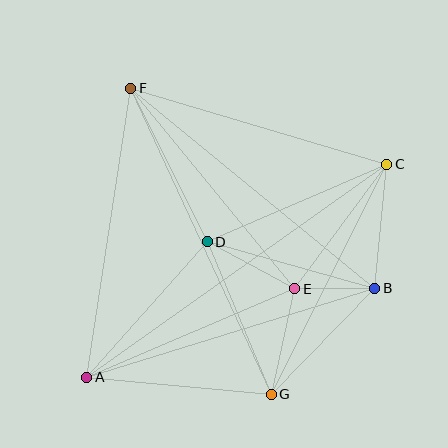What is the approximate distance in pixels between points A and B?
The distance between A and B is approximately 301 pixels.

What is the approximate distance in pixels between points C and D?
The distance between C and D is approximately 196 pixels.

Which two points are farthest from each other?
Points A and C are farthest from each other.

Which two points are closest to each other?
Points B and E are closest to each other.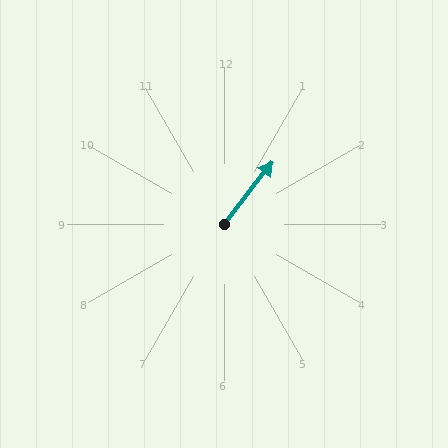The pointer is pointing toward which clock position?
Roughly 1 o'clock.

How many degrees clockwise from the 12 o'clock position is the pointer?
Approximately 38 degrees.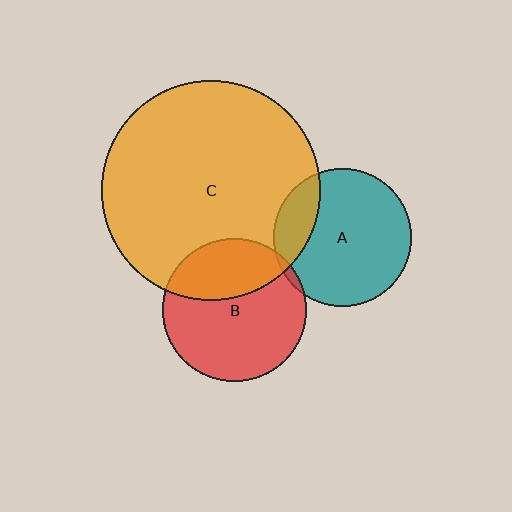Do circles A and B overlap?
Yes.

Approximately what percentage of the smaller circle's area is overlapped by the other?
Approximately 5%.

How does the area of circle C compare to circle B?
Approximately 2.4 times.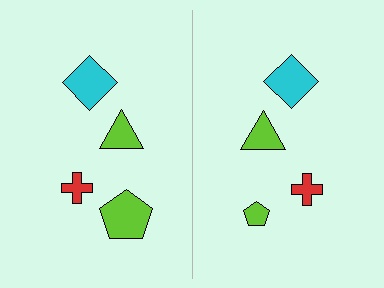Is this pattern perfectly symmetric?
No, the pattern is not perfectly symmetric. The lime pentagon on the right side has a different size than its mirror counterpart.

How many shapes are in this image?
There are 8 shapes in this image.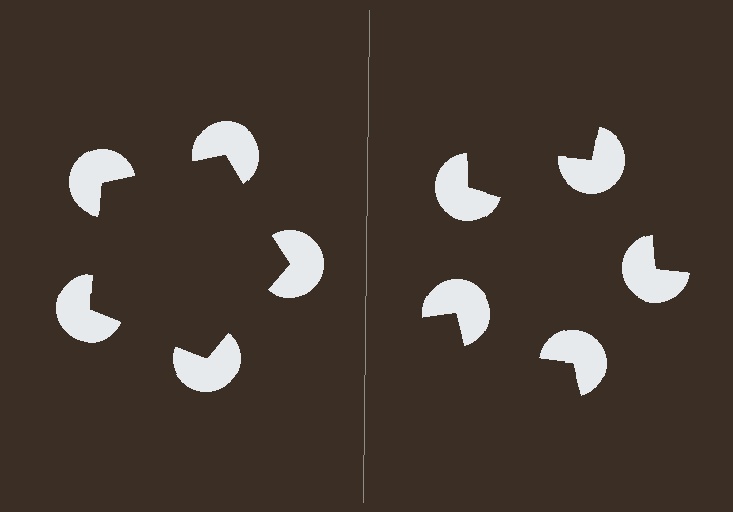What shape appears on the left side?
An illusory pentagon.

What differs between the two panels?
The pac-man discs are positioned identically on both sides; only the wedge orientations differ. On the left they align to a pentagon; on the right they are misaligned.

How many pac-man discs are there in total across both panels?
10 — 5 on each side.